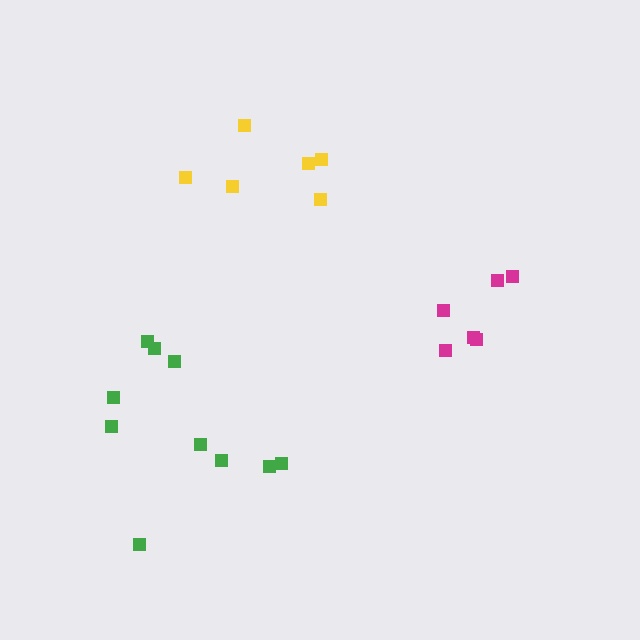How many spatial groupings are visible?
There are 3 spatial groupings.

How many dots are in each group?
Group 1: 6 dots, Group 2: 6 dots, Group 3: 10 dots (22 total).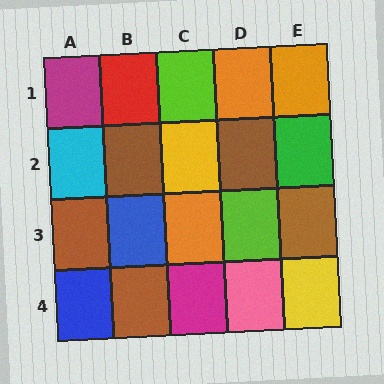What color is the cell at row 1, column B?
Red.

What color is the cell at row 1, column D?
Orange.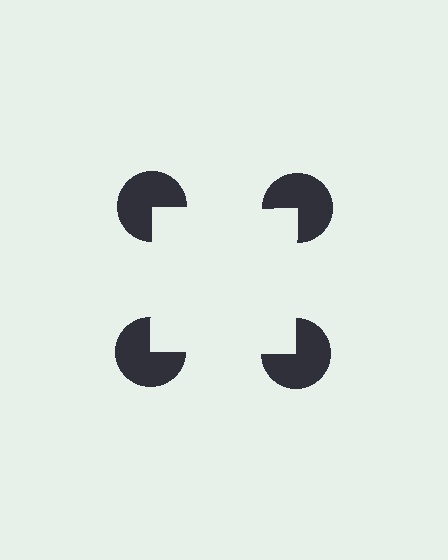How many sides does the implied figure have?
4 sides.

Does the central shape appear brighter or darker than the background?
It typically appears slightly brighter than the background, even though no actual brightness change is drawn.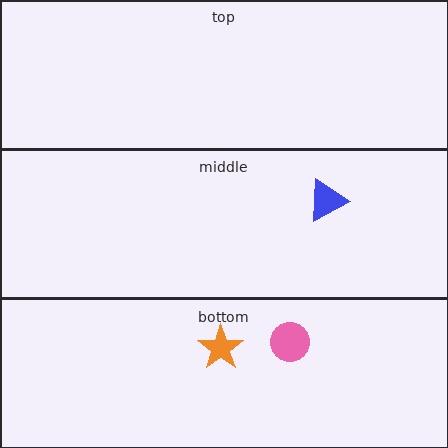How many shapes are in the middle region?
1.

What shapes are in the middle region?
The blue triangle.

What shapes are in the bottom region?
The orange star, the pink circle.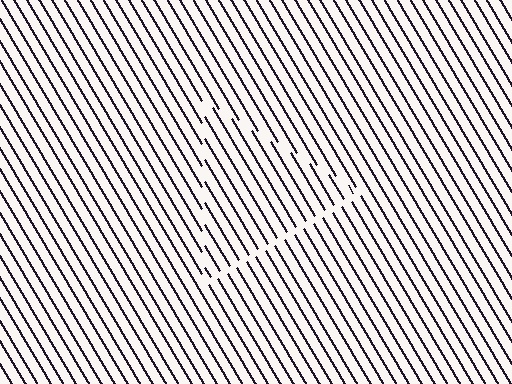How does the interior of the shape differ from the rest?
The interior of the shape contains the same grating, shifted by half a period — the contour is defined by the phase discontinuity where line-ends from the inner and outer gratings abut.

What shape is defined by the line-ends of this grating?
An illusory triangle. The interior of the shape contains the same grating, shifted by half a period — the contour is defined by the phase discontinuity where line-ends from the inner and outer gratings abut.